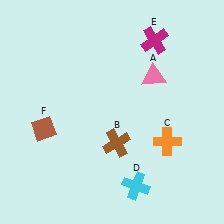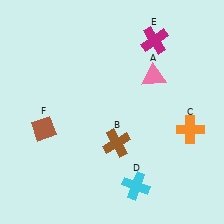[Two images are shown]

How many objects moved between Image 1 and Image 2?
1 object moved between the two images.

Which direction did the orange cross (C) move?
The orange cross (C) moved right.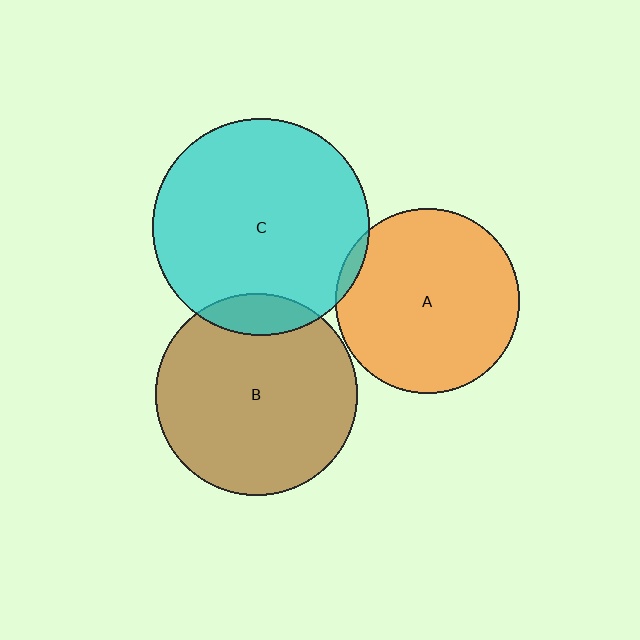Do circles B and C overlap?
Yes.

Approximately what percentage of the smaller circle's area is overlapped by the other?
Approximately 10%.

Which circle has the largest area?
Circle C (cyan).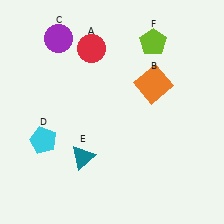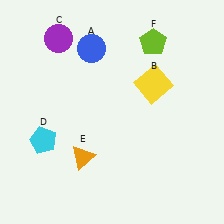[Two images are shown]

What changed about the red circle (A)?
In Image 1, A is red. In Image 2, it changed to blue.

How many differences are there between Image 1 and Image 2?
There are 3 differences between the two images.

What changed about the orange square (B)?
In Image 1, B is orange. In Image 2, it changed to yellow.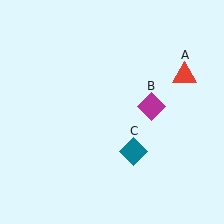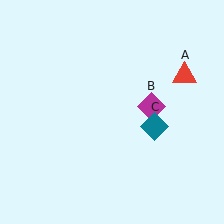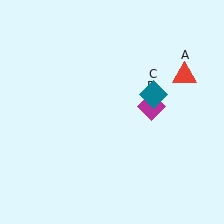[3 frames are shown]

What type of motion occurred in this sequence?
The teal diamond (object C) rotated counterclockwise around the center of the scene.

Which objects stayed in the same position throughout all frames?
Red triangle (object A) and magenta diamond (object B) remained stationary.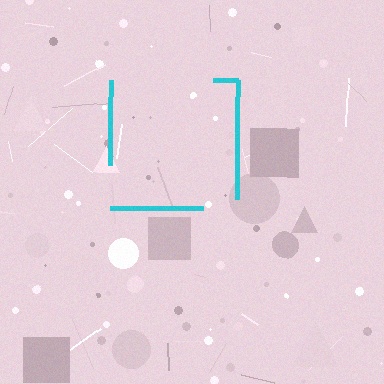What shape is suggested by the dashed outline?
The dashed outline suggests a square.